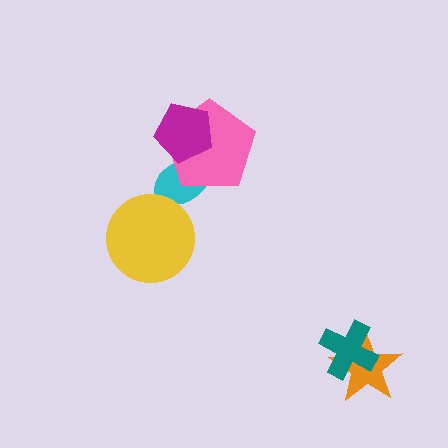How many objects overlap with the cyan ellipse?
3 objects overlap with the cyan ellipse.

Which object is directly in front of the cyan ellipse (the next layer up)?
The pink pentagon is directly in front of the cyan ellipse.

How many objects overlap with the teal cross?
1 object overlaps with the teal cross.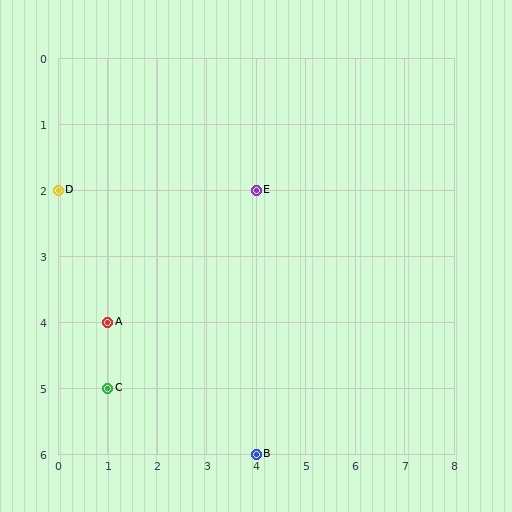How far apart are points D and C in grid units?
Points D and C are 1 column and 3 rows apart (about 3.2 grid units diagonally).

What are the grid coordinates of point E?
Point E is at grid coordinates (4, 2).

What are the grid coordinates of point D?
Point D is at grid coordinates (0, 2).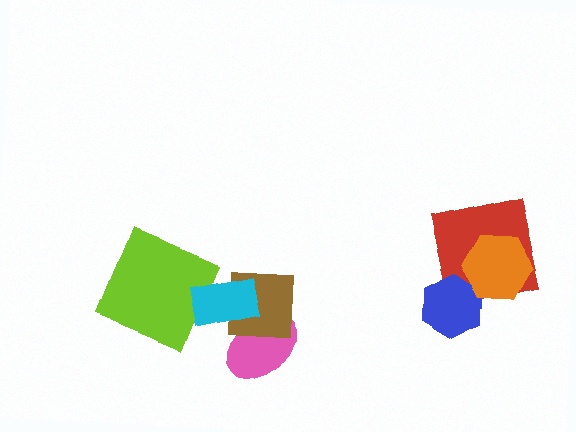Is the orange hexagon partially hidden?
No, no other shape covers it.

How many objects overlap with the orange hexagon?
2 objects overlap with the orange hexagon.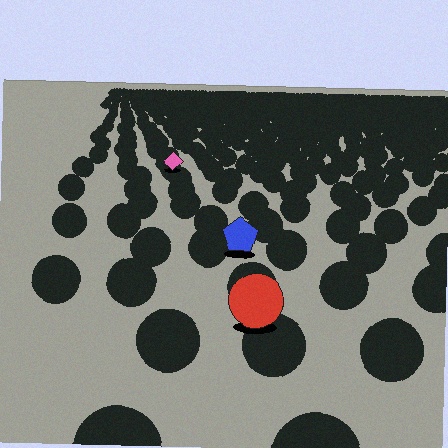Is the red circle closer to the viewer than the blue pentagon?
Yes. The red circle is closer — you can tell from the texture gradient: the ground texture is coarser near it.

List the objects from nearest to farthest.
From nearest to farthest: the red circle, the blue pentagon, the pink diamond.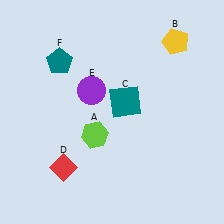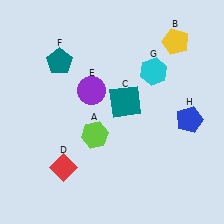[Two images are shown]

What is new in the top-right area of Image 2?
A cyan hexagon (G) was added in the top-right area of Image 2.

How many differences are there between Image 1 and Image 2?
There are 2 differences between the two images.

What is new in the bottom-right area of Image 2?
A blue pentagon (H) was added in the bottom-right area of Image 2.